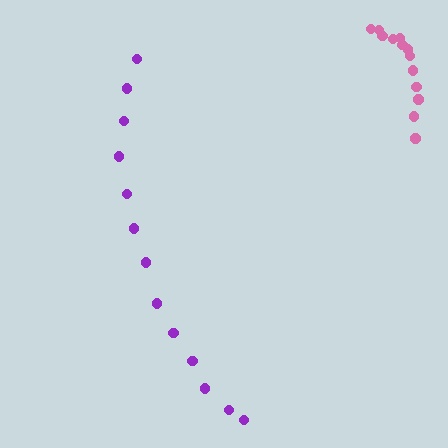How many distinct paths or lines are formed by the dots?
There are 2 distinct paths.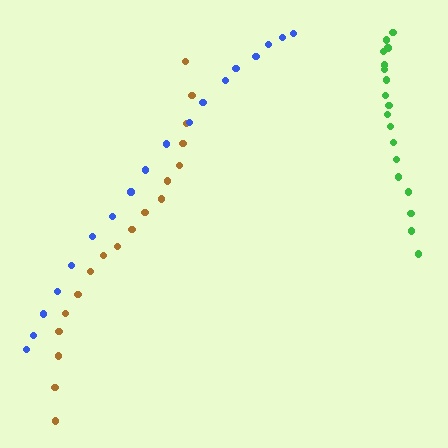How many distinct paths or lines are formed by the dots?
There are 3 distinct paths.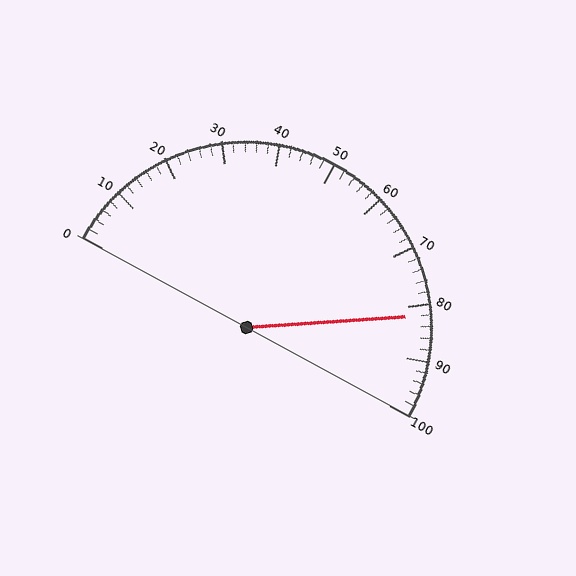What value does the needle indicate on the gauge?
The needle indicates approximately 82.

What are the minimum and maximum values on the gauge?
The gauge ranges from 0 to 100.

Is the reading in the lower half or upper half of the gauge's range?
The reading is in the upper half of the range (0 to 100).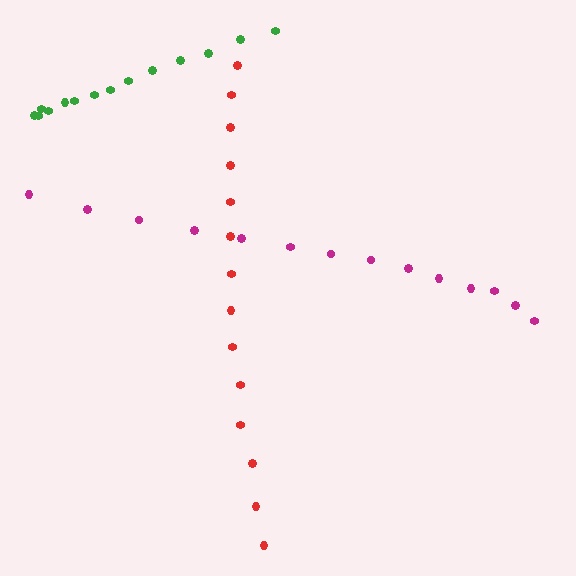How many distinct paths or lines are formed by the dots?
There are 3 distinct paths.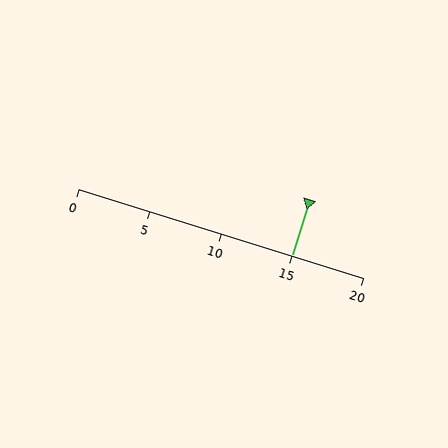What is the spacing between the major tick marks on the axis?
The major ticks are spaced 5 apart.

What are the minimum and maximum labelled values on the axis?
The axis runs from 0 to 20.